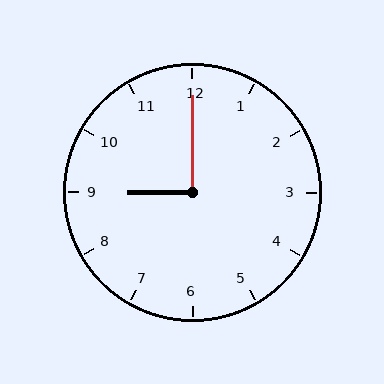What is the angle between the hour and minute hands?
Approximately 90 degrees.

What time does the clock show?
9:00.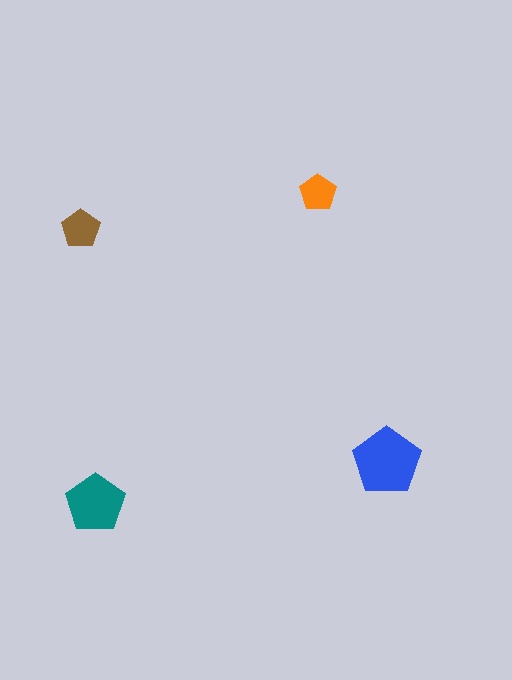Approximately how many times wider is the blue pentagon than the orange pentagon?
About 2 times wider.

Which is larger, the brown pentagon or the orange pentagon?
The brown one.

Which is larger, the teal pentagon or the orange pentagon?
The teal one.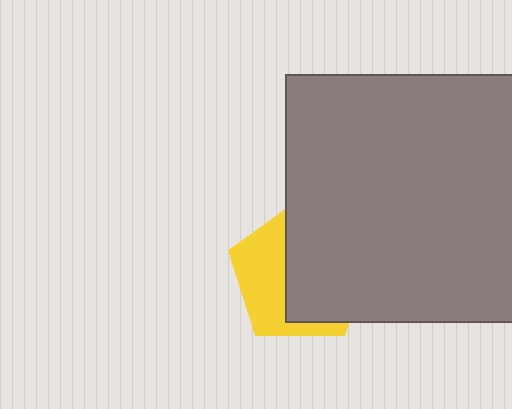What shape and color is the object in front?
The object in front is a gray square.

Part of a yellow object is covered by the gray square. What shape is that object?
It is a pentagon.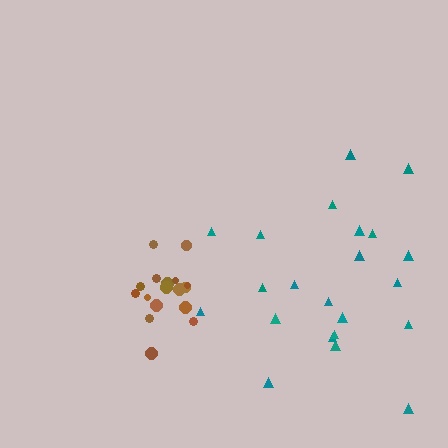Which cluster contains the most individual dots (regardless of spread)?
Teal (22).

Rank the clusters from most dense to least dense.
brown, teal.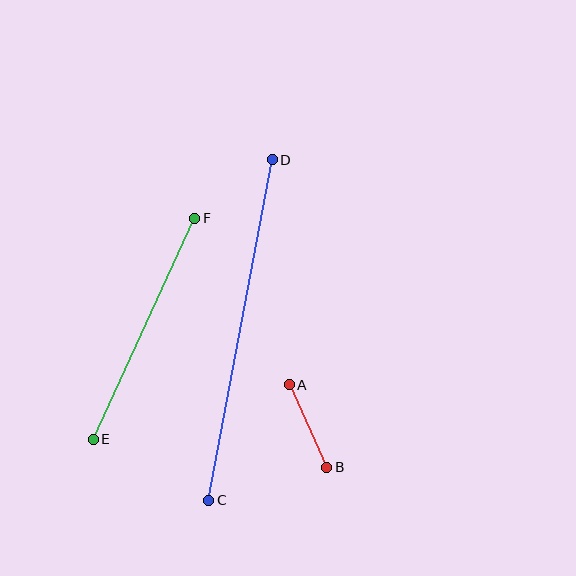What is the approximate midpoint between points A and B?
The midpoint is at approximately (308, 426) pixels.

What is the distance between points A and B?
The distance is approximately 90 pixels.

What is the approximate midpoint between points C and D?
The midpoint is at approximately (241, 330) pixels.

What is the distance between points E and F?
The distance is approximately 243 pixels.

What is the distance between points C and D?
The distance is approximately 347 pixels.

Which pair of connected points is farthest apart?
Points C and D are farthest apart.